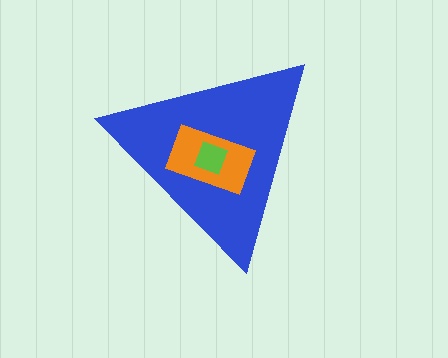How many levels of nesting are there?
3.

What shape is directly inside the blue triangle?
The orange rectangle.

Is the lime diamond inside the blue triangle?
Yes.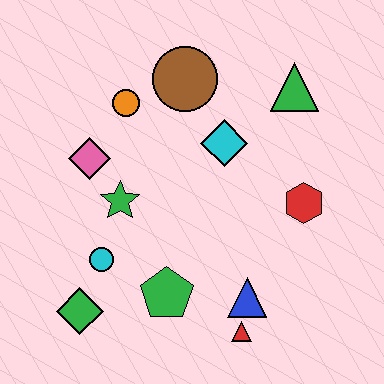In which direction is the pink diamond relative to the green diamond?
The pink diamond is above the green diamond.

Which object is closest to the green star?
The pink diamond is closest to the green star.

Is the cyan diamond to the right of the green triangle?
No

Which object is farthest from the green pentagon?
The green triangle is farthest from the green pentagon.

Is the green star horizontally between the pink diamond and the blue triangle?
Yes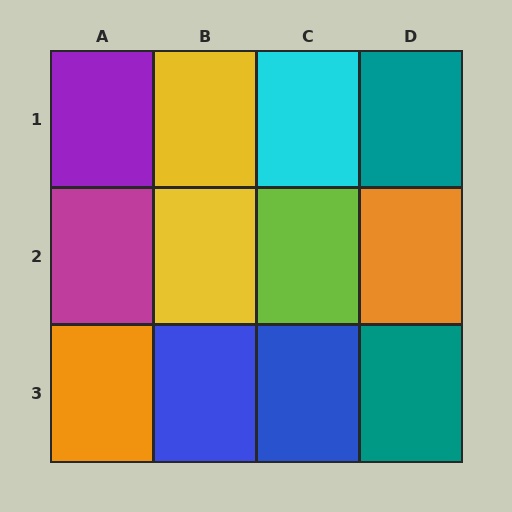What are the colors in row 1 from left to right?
Purple, yellow, cyan, teal.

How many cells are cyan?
1 cell is cyan.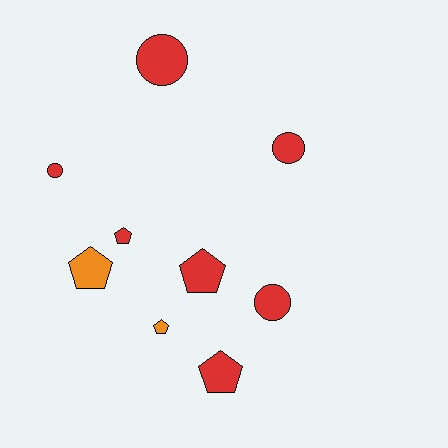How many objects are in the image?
There are 9 objects.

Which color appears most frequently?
Red, with 7 objects.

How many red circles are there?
There are 4 red circles.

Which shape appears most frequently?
Pentagon, with 5 objects.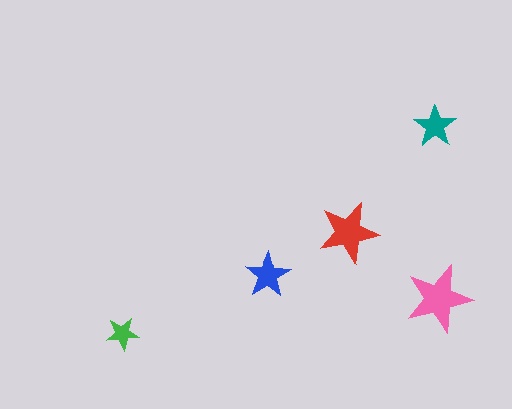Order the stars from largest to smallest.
the pink one, the red one, the blue one, the teal one, the green one.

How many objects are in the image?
There are 5 objects in the image.